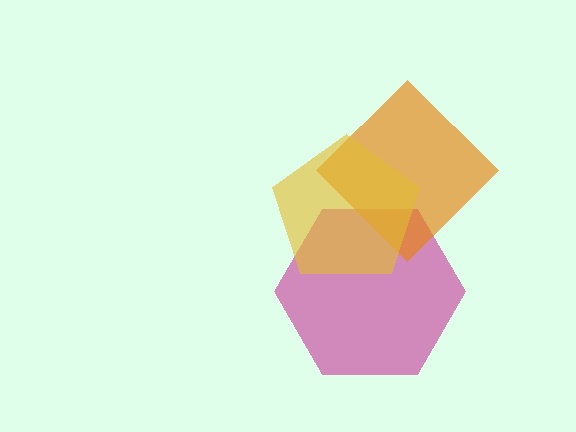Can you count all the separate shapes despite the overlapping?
Yes, there are 3 separate shapes.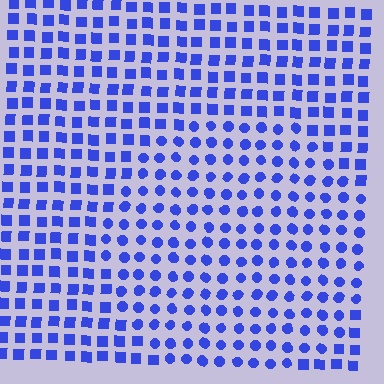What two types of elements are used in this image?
The image uses circles inside the circle region and squares outside it.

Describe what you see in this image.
The image is filled with small blue elements arranged in a uniform grid. A circle-shaped region contains circles, while the surrounding area contains squares. The boundary is defined purely by the change in element shape.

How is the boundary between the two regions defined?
The boundary is defined by a change in element shape: circles inside vs. squares outside. All elements share the same color and spacing.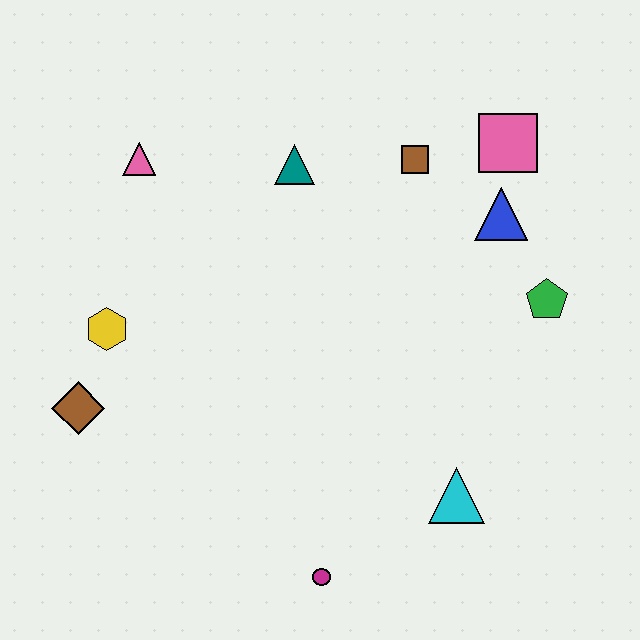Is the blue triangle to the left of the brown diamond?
No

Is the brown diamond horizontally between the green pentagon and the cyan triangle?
No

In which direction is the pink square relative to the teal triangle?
The pink square is to the right of the teal triangle.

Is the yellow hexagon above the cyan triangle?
Yes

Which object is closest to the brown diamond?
The yellow hexagon is closest to the brown diamond.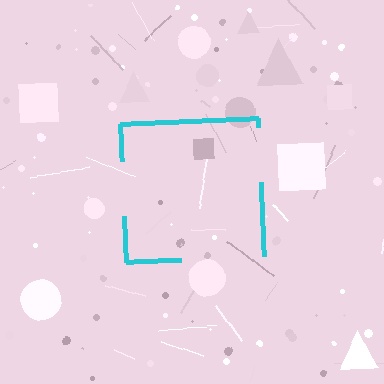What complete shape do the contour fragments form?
The contour fragments form a square.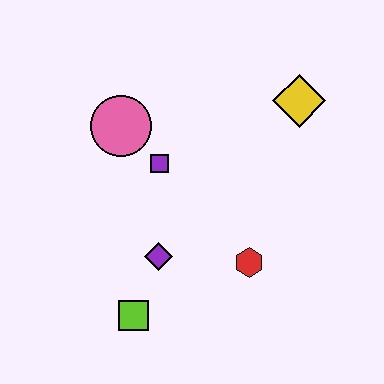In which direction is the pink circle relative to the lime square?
The pink circle is above the lime square.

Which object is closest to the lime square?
The purple diamond is closest to the lime square.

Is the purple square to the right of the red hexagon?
No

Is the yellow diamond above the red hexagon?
Yes